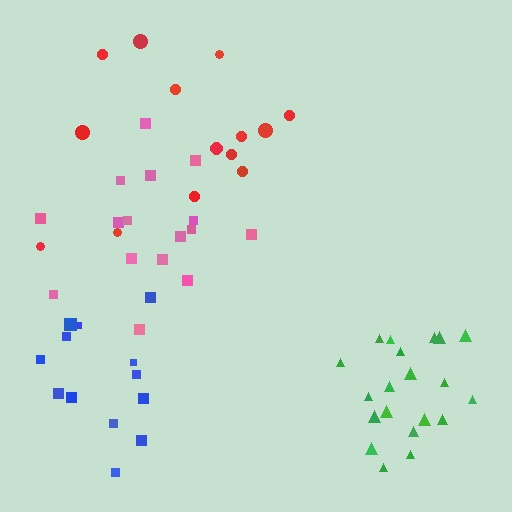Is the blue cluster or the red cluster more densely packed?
Blue.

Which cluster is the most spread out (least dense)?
Red.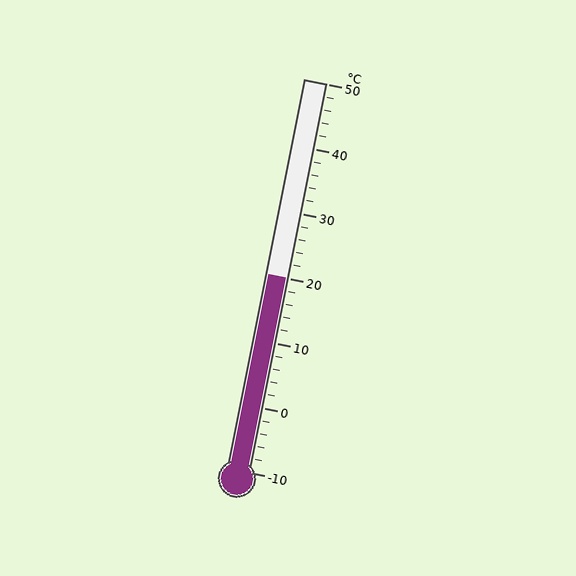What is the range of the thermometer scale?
The thermometer scale ranges from -10°C to 50°C.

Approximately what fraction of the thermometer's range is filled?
The thermometer is filled to approximately 50% of its range.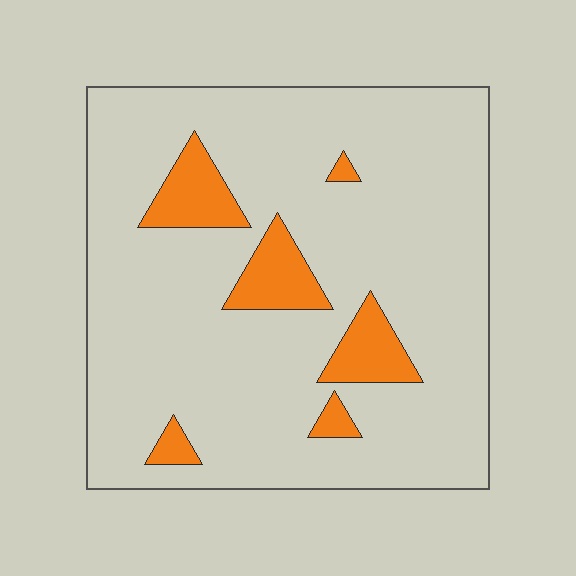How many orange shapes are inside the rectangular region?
6.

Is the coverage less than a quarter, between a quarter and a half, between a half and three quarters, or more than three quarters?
Less than a quarter.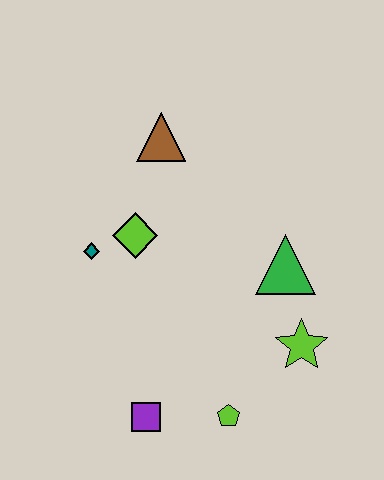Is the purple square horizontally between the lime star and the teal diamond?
Yes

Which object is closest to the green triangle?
The lime star is closest to the green triangle.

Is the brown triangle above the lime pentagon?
Yes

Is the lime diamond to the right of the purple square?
No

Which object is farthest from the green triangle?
The purple square is farthest from the green triangle.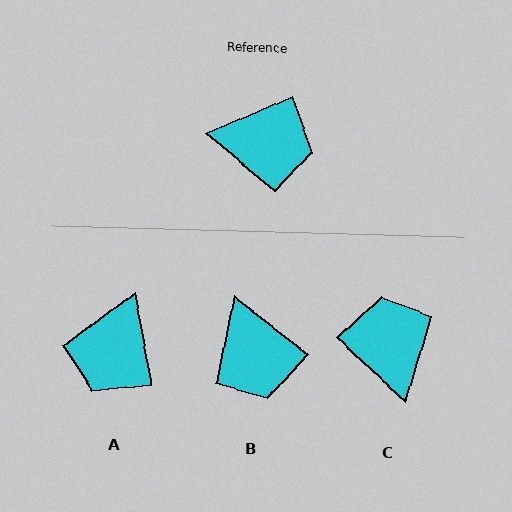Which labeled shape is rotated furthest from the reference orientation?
C, about 113 degrees away.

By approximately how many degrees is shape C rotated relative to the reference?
Approximately 113 degrees counter-clockwise.